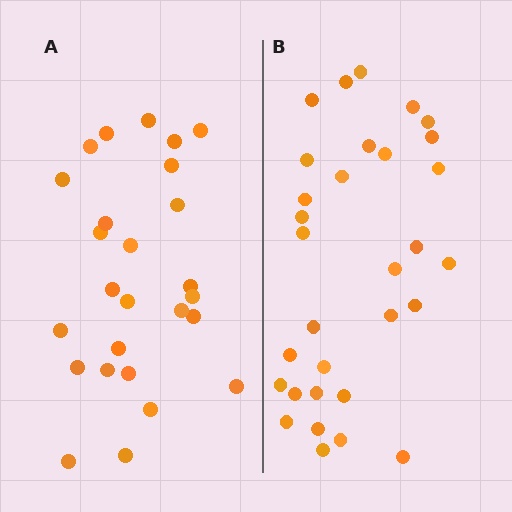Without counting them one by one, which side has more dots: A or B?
Region B (the right region) has more dots.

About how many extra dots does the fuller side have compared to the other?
Region B has about 5 more dots than region A.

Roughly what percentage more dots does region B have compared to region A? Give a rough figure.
About 20% more.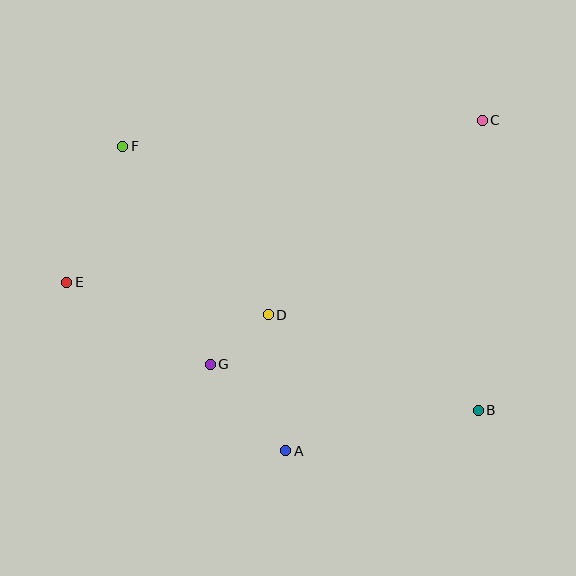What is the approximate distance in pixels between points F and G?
The distance between F and G is approximately 235 pixels.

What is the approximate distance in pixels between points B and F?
The distance between B and F is approximately 443 pixels.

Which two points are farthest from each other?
Points C and E are farthest from each other.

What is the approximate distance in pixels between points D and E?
The distance between D and E is approximately 204 pixels.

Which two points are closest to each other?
Points D and G are closest to each other.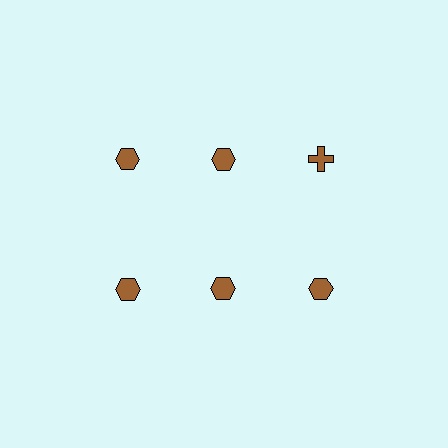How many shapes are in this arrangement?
There are 6 shapes arranged in a grid pattern.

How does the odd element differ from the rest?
It has a different shape: cross instead of hexagon.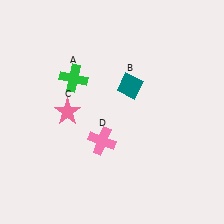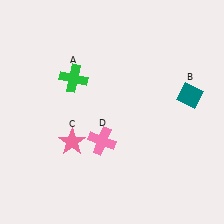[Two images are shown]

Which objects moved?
The objects that moved are: the teal diamond (B), the pink star (C).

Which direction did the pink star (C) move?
The pink star (C) moved down.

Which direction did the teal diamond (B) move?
The teal diamond (B) moved right.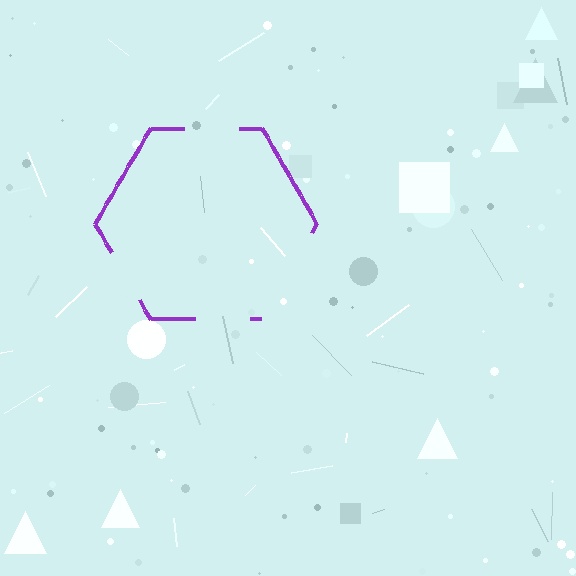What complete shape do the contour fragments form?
The contour fragments form a hexagon.